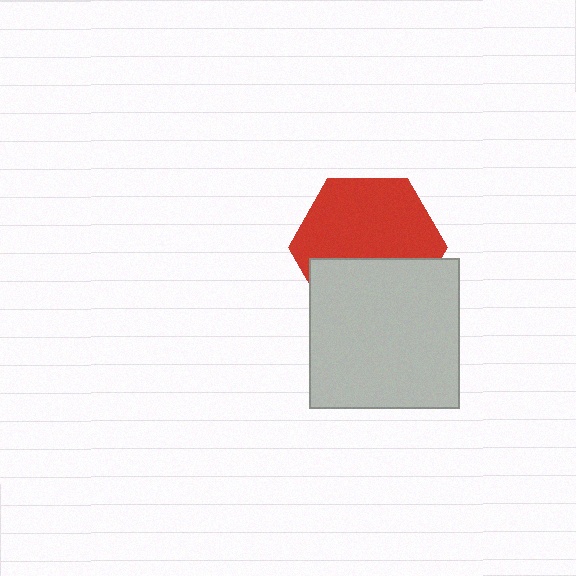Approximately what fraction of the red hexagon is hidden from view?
Roughly 39% of the red hexagon is hidden behind the light gray square.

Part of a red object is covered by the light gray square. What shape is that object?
It is a hexagon.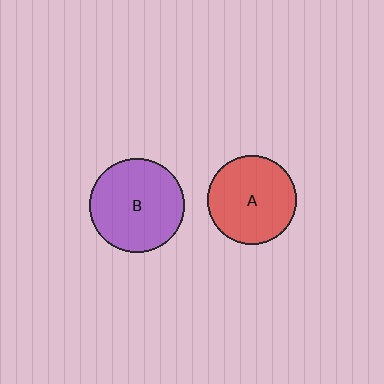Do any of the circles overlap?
No, none of the circles overlap.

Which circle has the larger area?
Circle B (purple).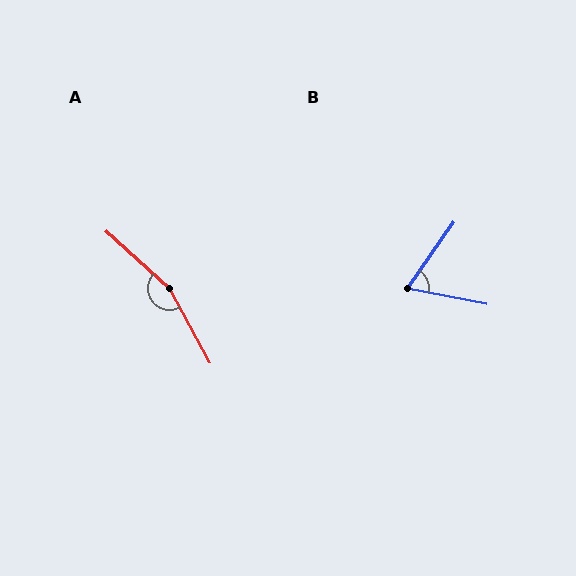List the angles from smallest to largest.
B (67°), A (161°).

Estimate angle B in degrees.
Approximately 67 degrees.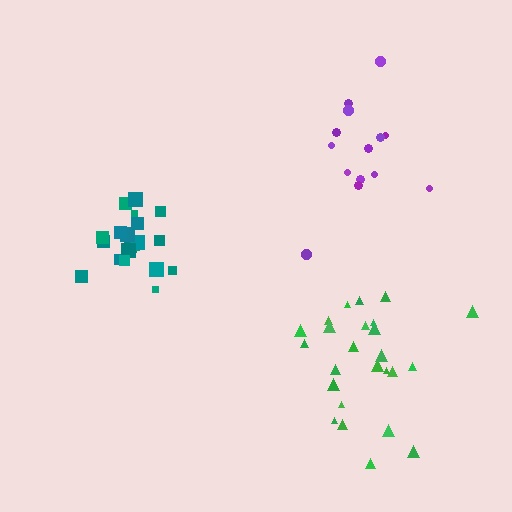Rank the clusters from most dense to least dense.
teal, purple, green.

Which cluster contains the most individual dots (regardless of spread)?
Green (25).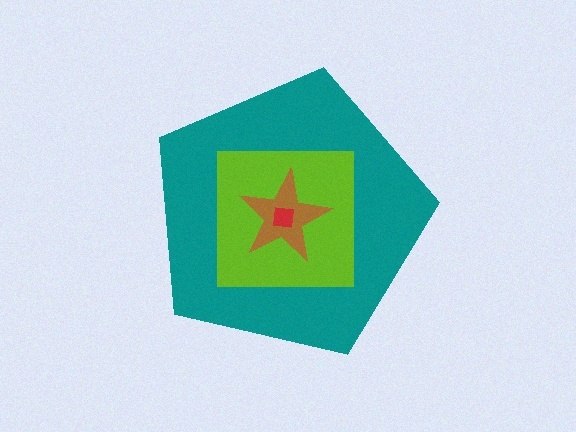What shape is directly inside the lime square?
The brown star.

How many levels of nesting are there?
4.